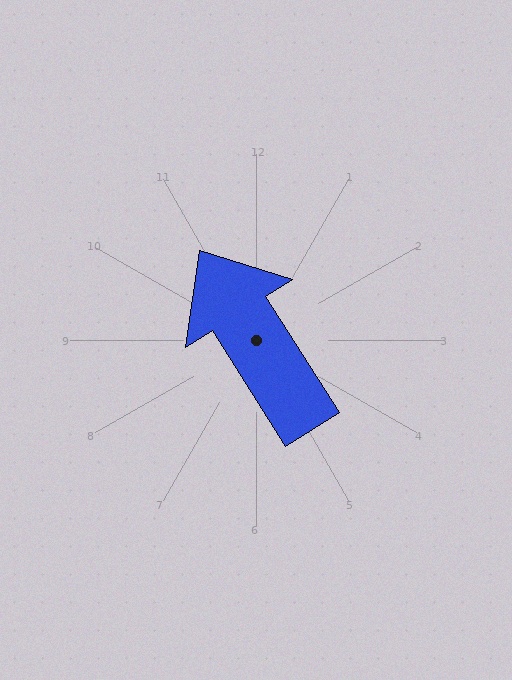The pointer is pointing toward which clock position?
Roughly 11 o'clock.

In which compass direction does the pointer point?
Northwest.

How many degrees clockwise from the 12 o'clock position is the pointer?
Approximately 328 degrees.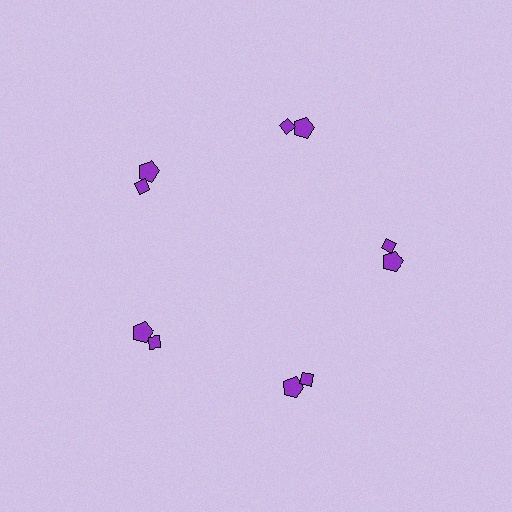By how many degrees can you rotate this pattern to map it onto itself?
The pattern maps onto itself every 72 degrees of rotation.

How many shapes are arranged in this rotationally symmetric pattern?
There are 10 shapes, arranged in 5 groups of 2.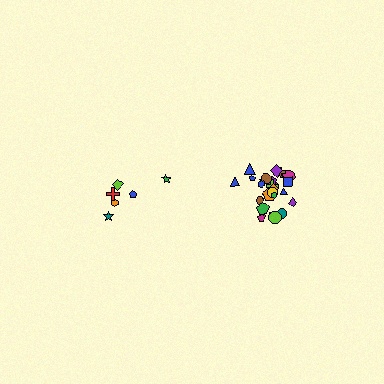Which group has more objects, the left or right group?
The right group.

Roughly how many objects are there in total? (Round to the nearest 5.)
Roughly 30 objects in total.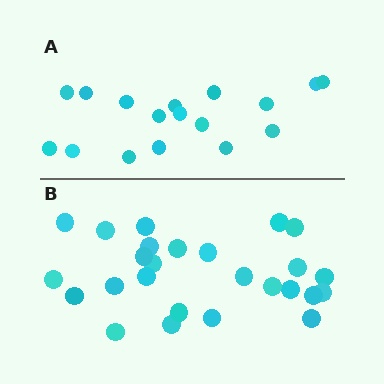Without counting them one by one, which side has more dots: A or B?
Region B (the bottom region) has more dots.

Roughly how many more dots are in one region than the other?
Region B has roughly 8 or so more dots than region A.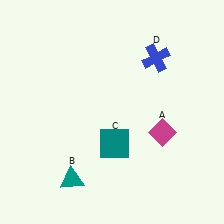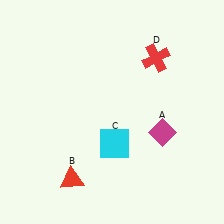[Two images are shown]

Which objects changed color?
B changed from teal to red. C changed from teal to cyan. D changed from blue to red.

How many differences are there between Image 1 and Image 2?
There are 3 differences between the two images.